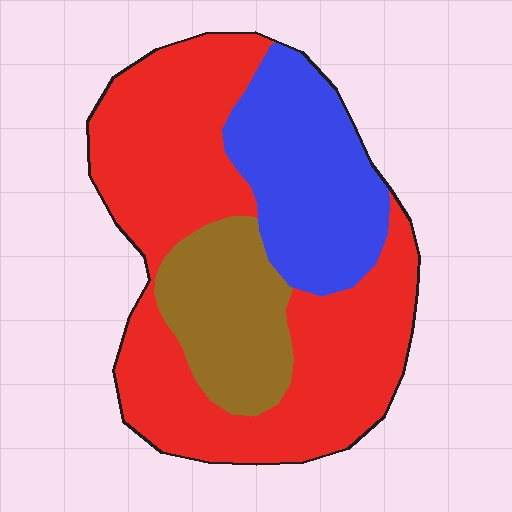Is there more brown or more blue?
Blue.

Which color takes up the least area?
Brown, at roughly 20%.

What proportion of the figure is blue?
Blue covers 25% of the figure.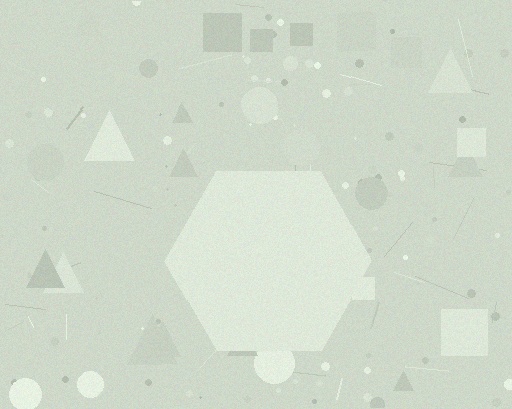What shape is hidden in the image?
A hexagon is hidden in the image.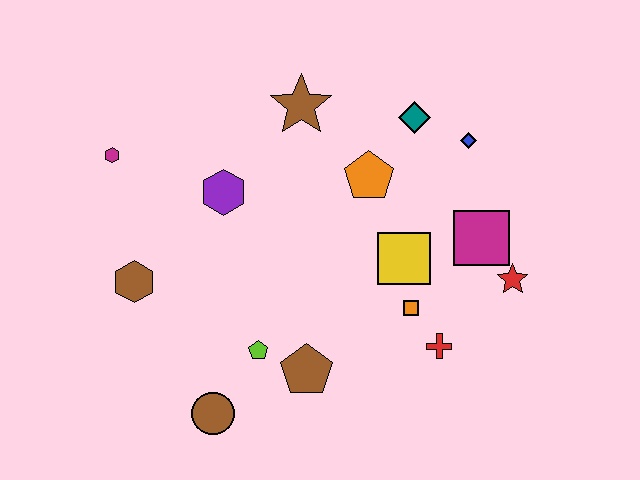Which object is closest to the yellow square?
The orange square is closest to the yellow square.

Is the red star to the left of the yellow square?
No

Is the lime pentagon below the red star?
Yes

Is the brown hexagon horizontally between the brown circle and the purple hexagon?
No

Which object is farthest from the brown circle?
The blue diamond is farthest from the brown circle.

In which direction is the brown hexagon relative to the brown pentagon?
The brown hexagon is to the left of the brown pentagon.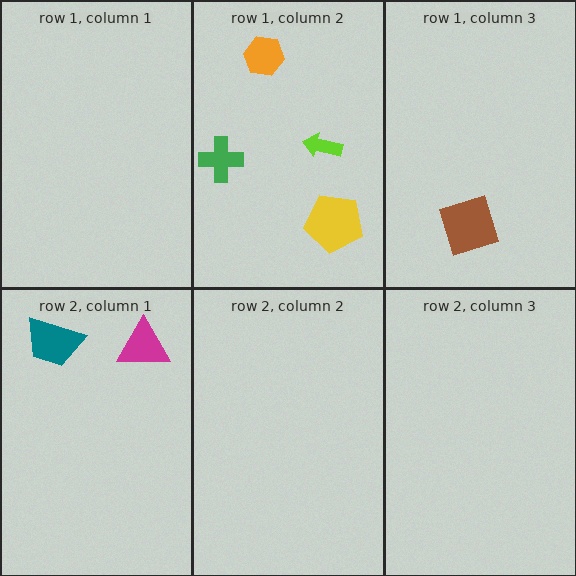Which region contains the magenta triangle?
The row 2, column 1 region.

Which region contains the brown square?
The row 1, column 3 region.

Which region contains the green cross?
The row 1, column 2 region.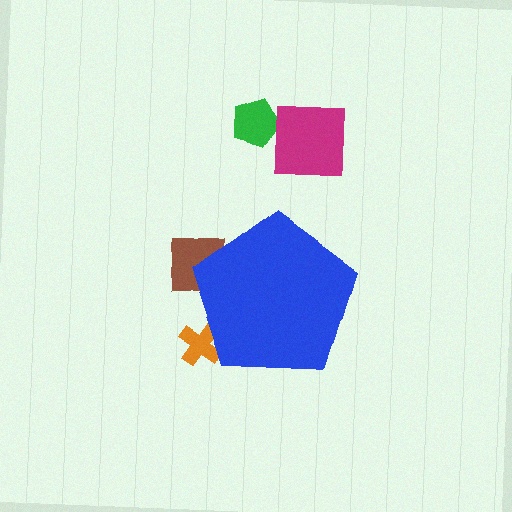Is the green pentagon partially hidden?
No, the green pentagon is fully visible.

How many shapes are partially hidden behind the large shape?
2 shapes are partially hidden.